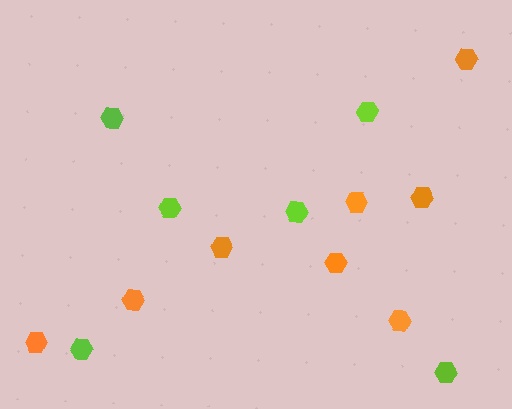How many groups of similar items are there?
There are 2 groups: one group of orange hexagons (8) and one group of lime hexagons (6).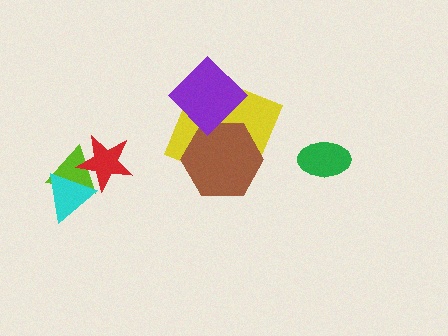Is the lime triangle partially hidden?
Yes, it is partially covered by another shape.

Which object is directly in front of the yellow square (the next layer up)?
The brown hexagon is directly in front of the yellow square.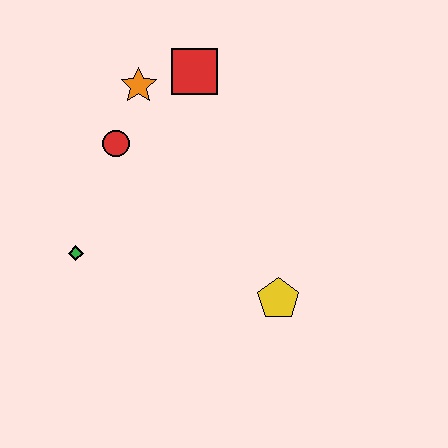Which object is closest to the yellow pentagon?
The green diamond is closest to the yellow pentagon.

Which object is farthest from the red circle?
The yellow pentagon is farthest from the red circle.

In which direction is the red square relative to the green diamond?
The red square is above the green diamond.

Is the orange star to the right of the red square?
No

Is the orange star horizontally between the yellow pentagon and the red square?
No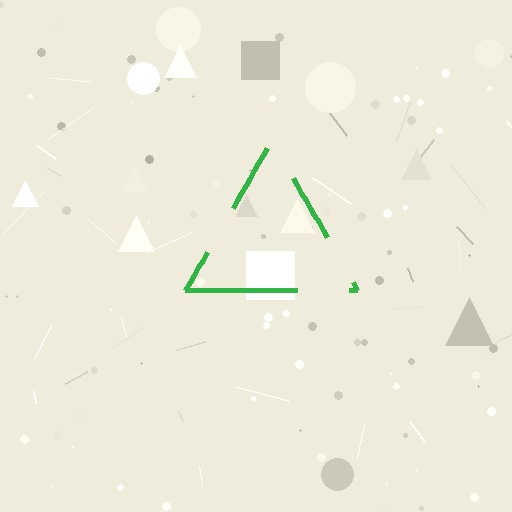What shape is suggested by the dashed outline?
The dashed outline suggests a triangle.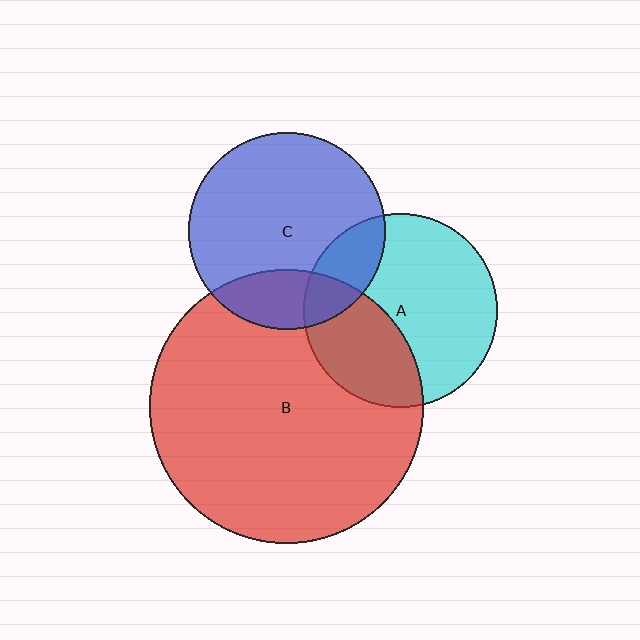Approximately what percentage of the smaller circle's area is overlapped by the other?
Approximately 20%.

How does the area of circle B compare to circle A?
Approximately 2.0 times.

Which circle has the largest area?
Circle B (red).